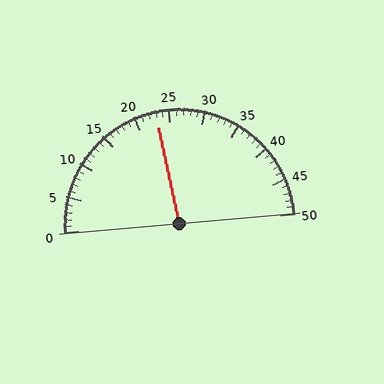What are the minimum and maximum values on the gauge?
The gauge ranges from 0 to 50.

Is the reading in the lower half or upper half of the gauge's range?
The reading is in the lower half of the range (0 to 50).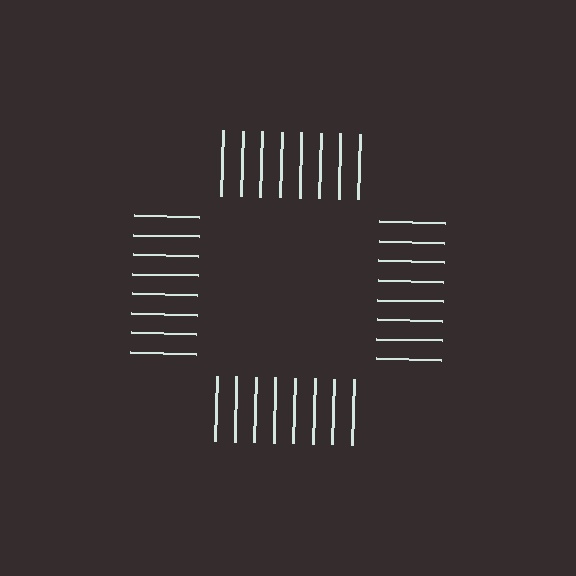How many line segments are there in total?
32 — 8 along each of the 4 edges.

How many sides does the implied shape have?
4 sides — the line-ends trace a square.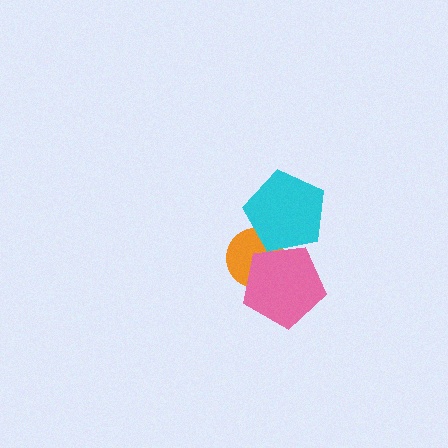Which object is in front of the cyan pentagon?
The pink pentagon is in front of the cyan pentagon.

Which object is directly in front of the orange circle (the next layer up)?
The cyan pentagon is directly in front of the orange circle.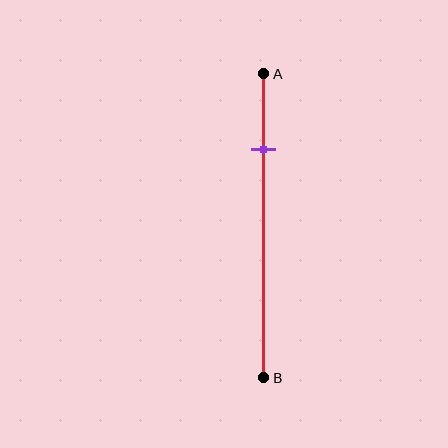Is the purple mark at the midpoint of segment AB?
No, the mark is at about 25% from A, not at the 50% midpoint.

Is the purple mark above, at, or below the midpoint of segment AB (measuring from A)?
The purple mark is above the midpoint of segment AB.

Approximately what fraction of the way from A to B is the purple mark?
The purple mark is approximately 25% of the way from A to B.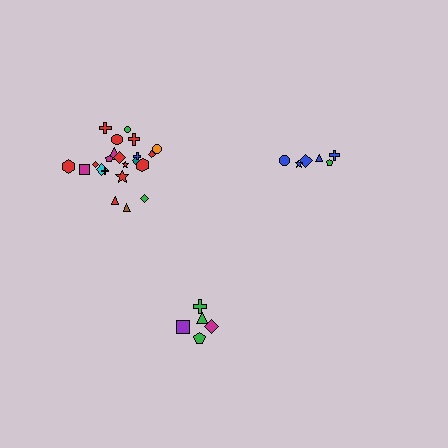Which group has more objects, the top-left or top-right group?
The top-left group.